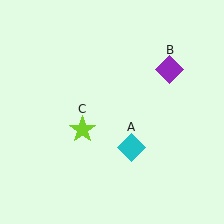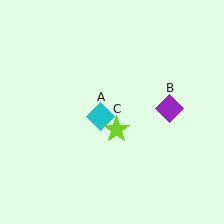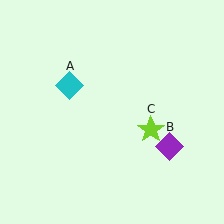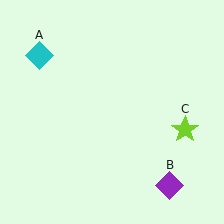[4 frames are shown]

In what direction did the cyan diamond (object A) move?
The cyan diamond (object A) moved up and to the left.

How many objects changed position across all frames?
3 objects changed position: cyan diamond (object A), purple diamond (object B), lime star (object C).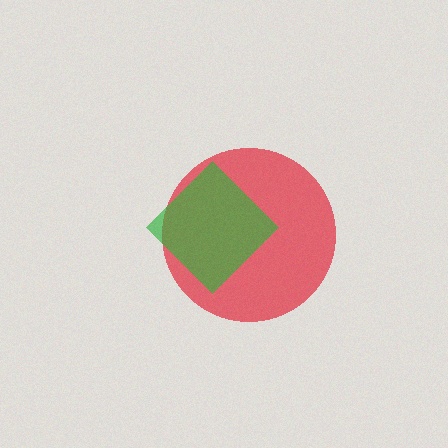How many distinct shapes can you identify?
There are 2 distinct shapes: a red circle, a green diamond.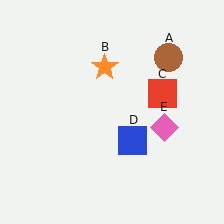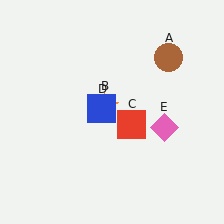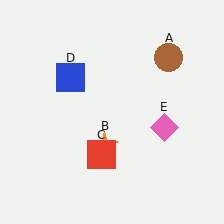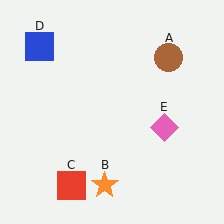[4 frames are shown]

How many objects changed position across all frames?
3 objects changed position: orange star (object B), red square (object C), blue square (object D).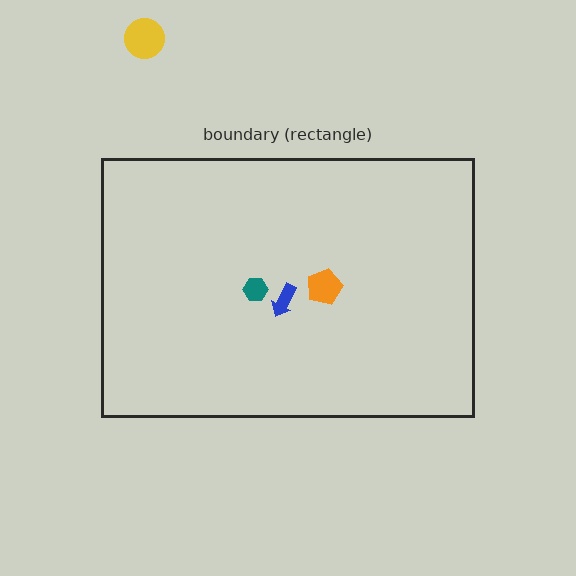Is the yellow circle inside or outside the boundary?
Outside.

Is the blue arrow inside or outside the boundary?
Inside.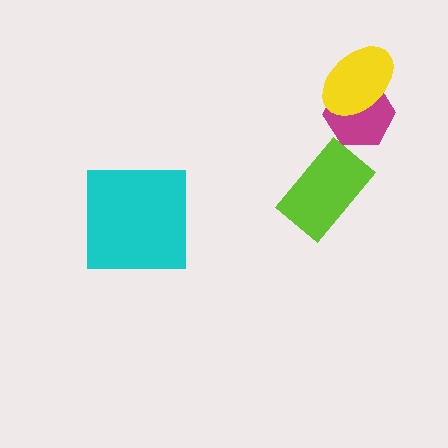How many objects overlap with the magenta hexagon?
1 object overlaps with the magenta hexagon.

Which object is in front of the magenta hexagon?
The yellow ellipse is in front of the magenta hexagon.